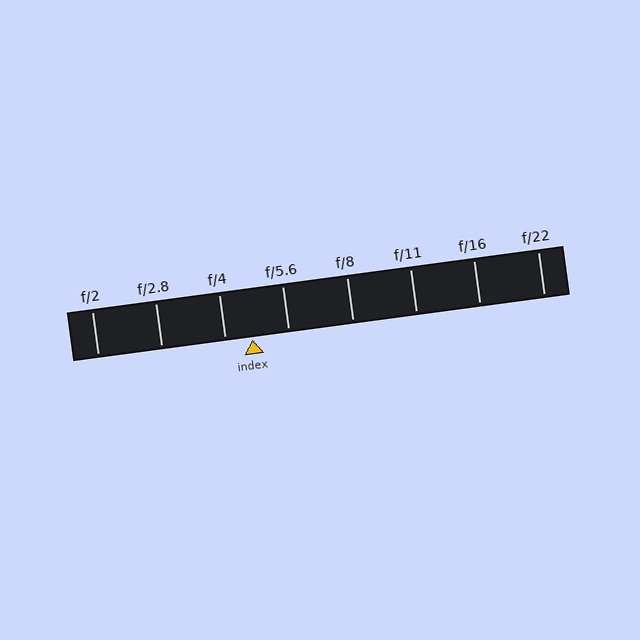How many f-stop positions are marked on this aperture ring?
There are 8 f-stop positions marked.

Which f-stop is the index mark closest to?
The index mark is closest to f/4.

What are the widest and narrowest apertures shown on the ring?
The widest aperture shown is f/2 and the narrowest is f/22.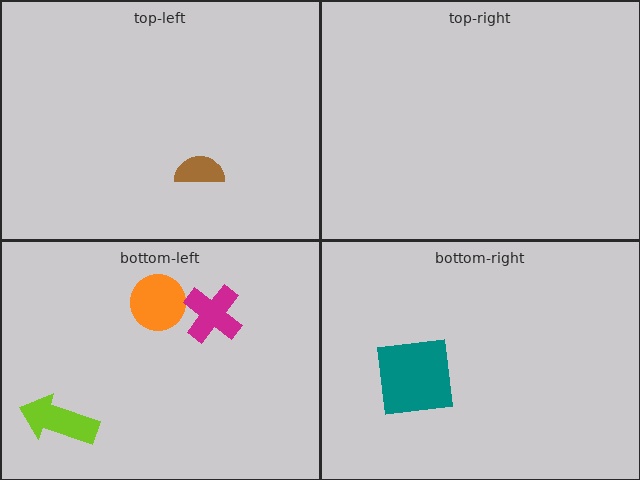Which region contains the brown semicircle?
The top-left region.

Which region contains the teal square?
The bottom-right region.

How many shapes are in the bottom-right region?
1.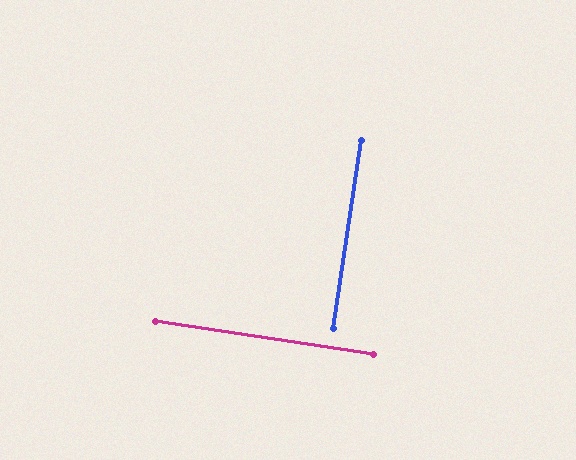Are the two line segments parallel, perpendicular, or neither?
Perpendicular — they meet at approximately 90°.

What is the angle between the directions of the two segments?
Approximately 90 degrees.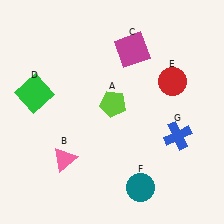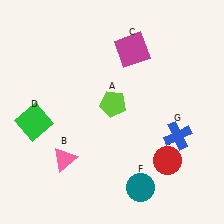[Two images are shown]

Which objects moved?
The objects that moved are: the green square (D), the red circle (E).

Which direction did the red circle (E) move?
The red circle (E) moved down.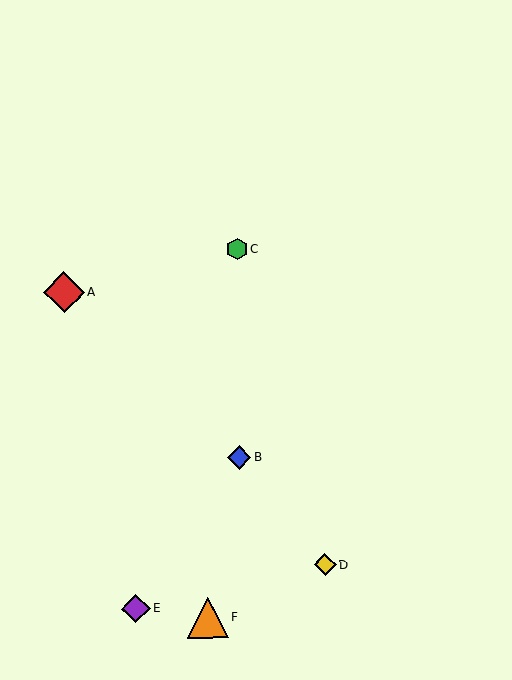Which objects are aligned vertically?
Objects B, C are aligned vertically.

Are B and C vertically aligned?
Yes, both are at x≈239.